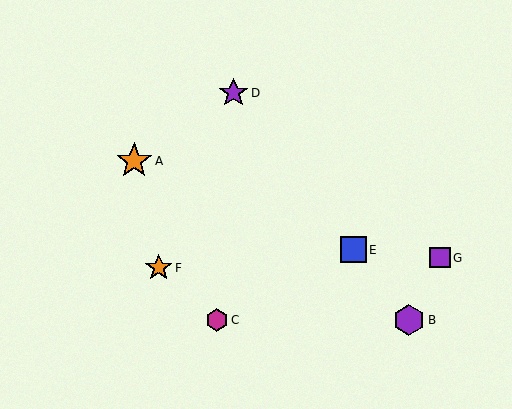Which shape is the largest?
The orange star (labeled A) is the largest.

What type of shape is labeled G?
Shape G is a purple square.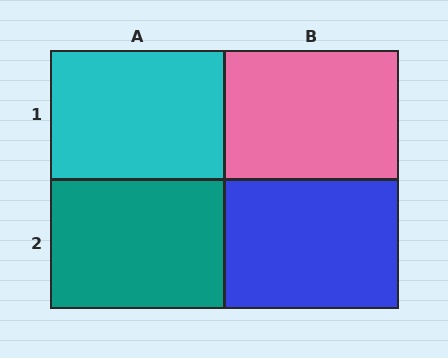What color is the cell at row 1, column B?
Pink.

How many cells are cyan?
1 cell is cyan.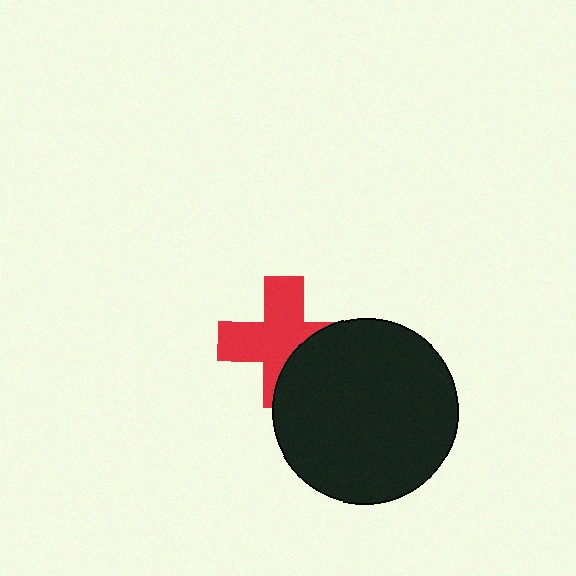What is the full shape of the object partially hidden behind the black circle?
The partially hidden object is a red cross.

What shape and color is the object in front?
The object in front is a black circle.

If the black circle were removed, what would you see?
You would see the complete red cross.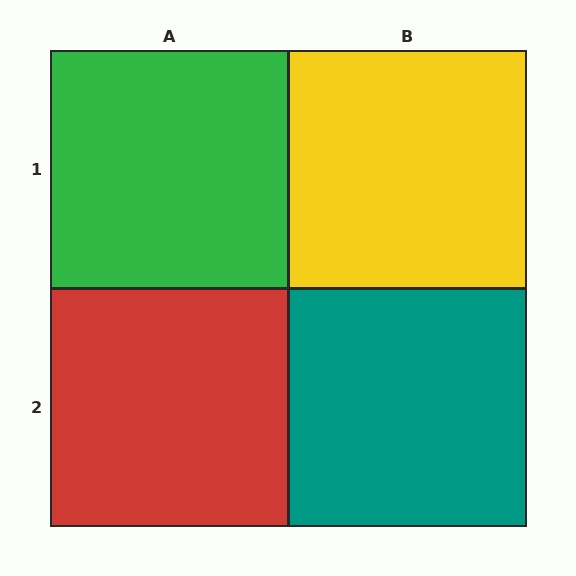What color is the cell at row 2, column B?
Teal.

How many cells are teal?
1 cell is teal.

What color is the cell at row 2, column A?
Red.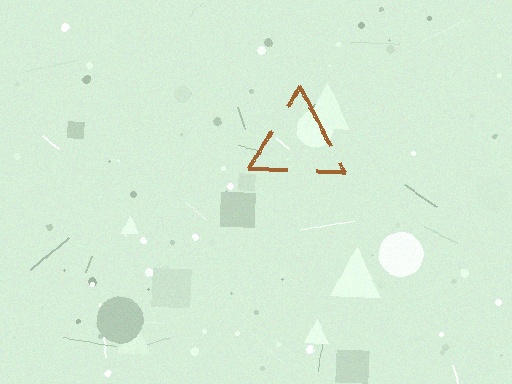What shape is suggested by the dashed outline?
The dashed outline suggests a triangle.